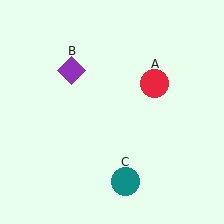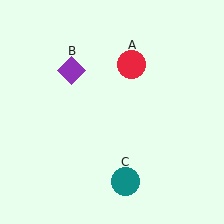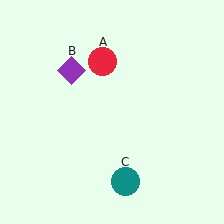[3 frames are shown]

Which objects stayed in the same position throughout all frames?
Purple diamond (object B) and teal circle (object C) remained stationary.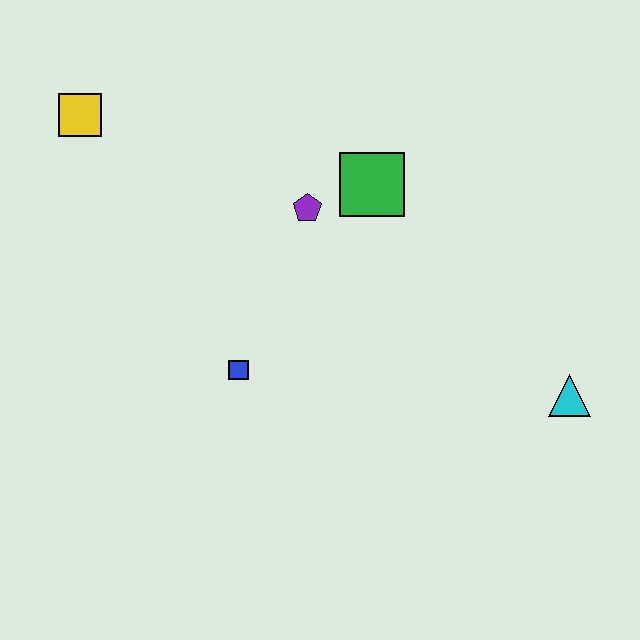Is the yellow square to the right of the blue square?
No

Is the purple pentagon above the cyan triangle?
Yes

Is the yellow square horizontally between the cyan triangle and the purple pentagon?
No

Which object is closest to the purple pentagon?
The green square is closest to the purple pentagon.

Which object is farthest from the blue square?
The cyan triangle is farthest from the blue square.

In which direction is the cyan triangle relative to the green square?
The cyan triangle is below the green square.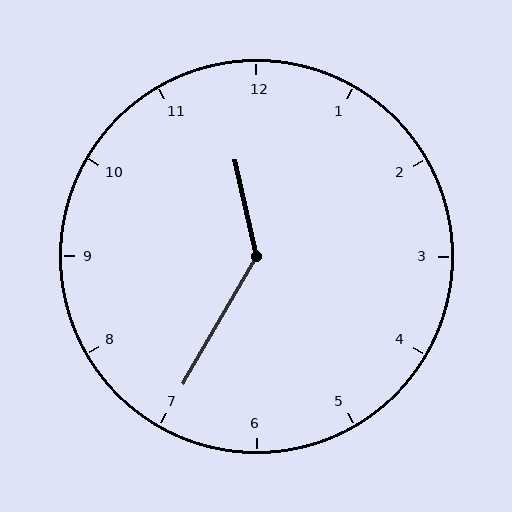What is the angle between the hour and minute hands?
Approximately 138 degrees.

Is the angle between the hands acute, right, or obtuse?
It is obtuse.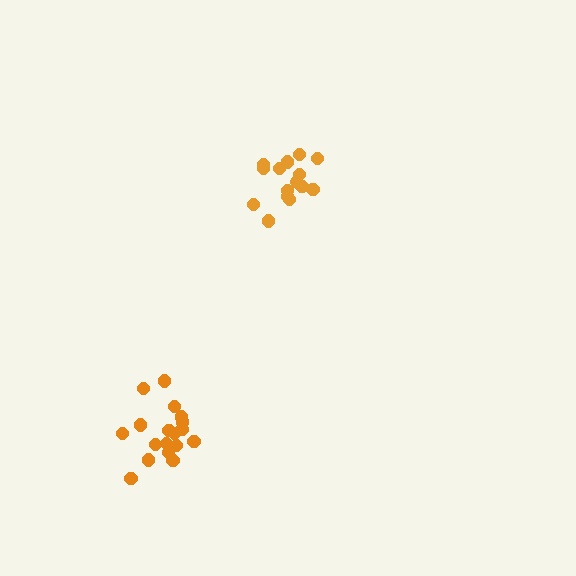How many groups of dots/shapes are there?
There are 2 groups.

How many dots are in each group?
Group 1: 15 dots, Group 2: 19 dots (34 total).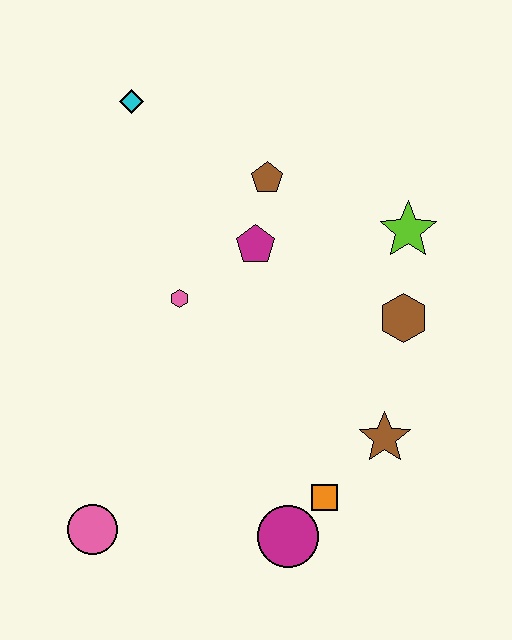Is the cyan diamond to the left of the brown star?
Yes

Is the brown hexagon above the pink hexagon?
No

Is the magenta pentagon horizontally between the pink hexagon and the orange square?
Yes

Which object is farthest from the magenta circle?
The cyan diamond is farthest from the magenta circle.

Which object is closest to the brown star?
The orange square is closest to the brown star.